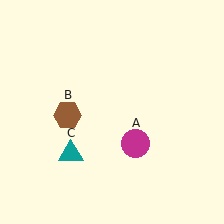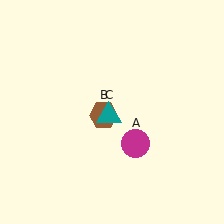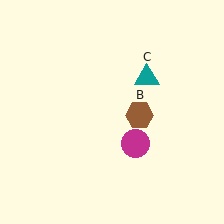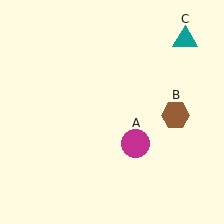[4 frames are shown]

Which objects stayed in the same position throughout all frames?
Magenta circle (object A) remained stationary.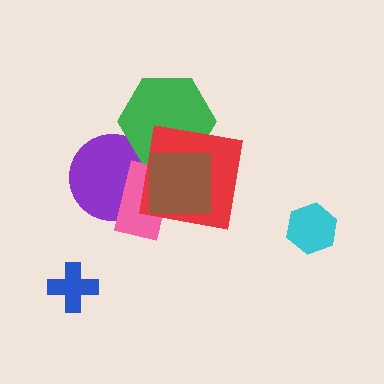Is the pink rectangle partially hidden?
Yes, it is partially covered by another shape.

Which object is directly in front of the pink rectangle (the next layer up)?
The red square is directly in front of the pink rectangle.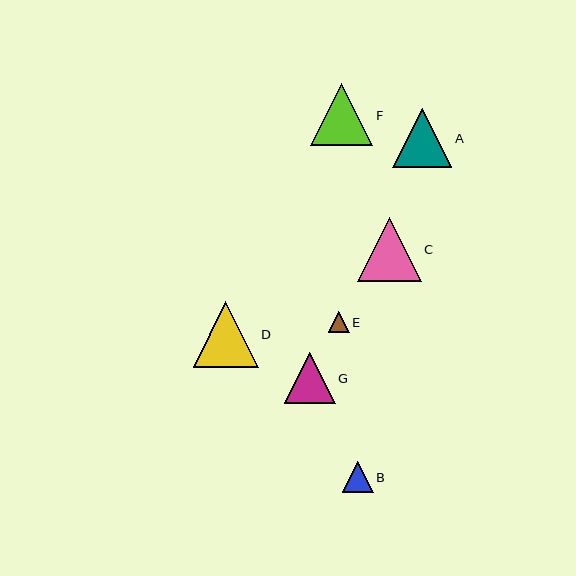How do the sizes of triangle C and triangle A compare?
Triangle C and triangle A are approximately the same size.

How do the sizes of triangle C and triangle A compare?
Triangle C and triangle A are approximately the same size.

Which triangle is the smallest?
Triangle E is the smallest with a size of approximately 21 pixels.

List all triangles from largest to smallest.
From largest to smallest: D, C, F, A, G, B, E.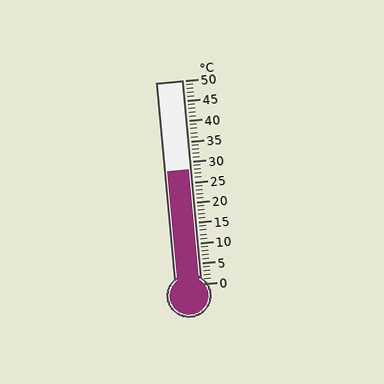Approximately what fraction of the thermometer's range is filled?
The thermometer is filled to approximately 55% of its range.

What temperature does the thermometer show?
The thermometer shows approximately 28°C.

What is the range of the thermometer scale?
The thermometer scale ranges from 0°C to 50°C.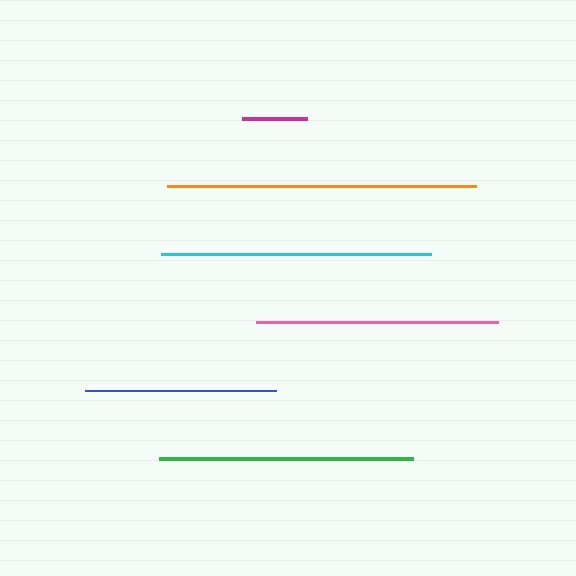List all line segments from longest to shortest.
From longest to shortest: orange, cyan, green, pink, blue, magenta.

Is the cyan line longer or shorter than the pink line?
The cyan line is longer than the pink line.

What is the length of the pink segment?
The pink segment is approximately 241 pixels long.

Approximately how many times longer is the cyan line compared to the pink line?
The cyan line is approximately 1.1 times the length of the pink line.